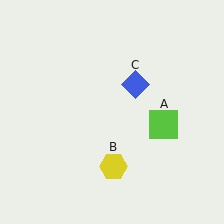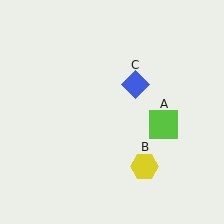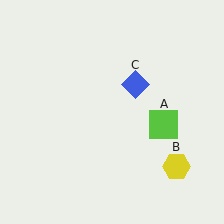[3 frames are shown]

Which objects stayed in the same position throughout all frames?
Lime square (object A) and blue diamond (object C) remained stationary.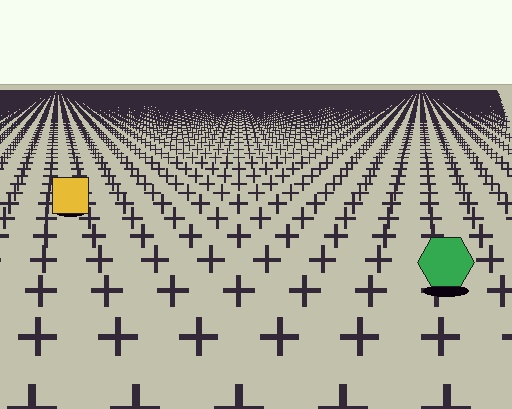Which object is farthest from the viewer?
The yellow square is farthest from the viewer. It appears smaller and the ground texture around it is denser.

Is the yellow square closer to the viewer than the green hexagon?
No. The green hexagon is closer — you can tell from the texture gradient: the ground texture is coarser near it.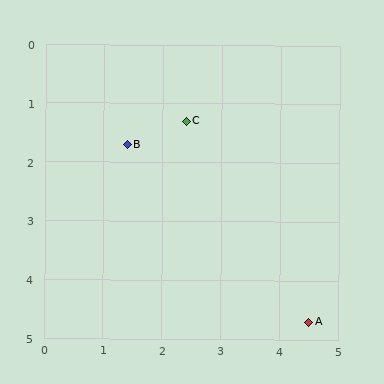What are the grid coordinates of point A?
Point A is at approximately (4.5, 4.7).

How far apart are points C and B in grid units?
Points C and B are about 1.1 grid units apart.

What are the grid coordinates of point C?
Point C is at approximately (2.4, 1.3).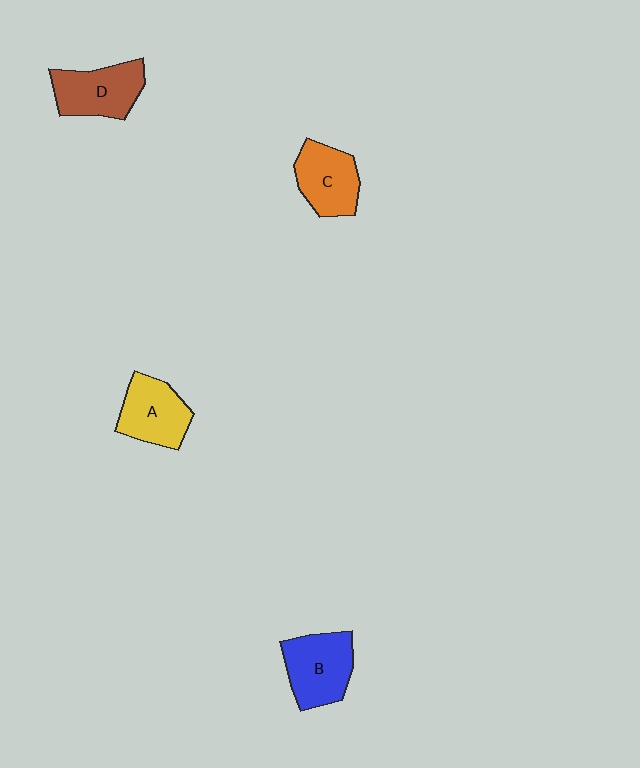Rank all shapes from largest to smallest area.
From largest to smallest: B (blue), D (brown), A (yellow), C (orange).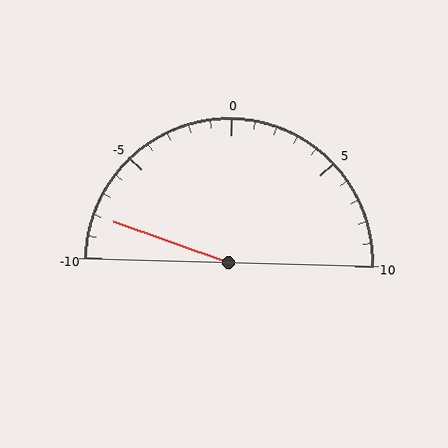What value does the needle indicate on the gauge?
The needle indicates approximately -8.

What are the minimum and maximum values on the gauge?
The gauge ranges from -10 to 10.